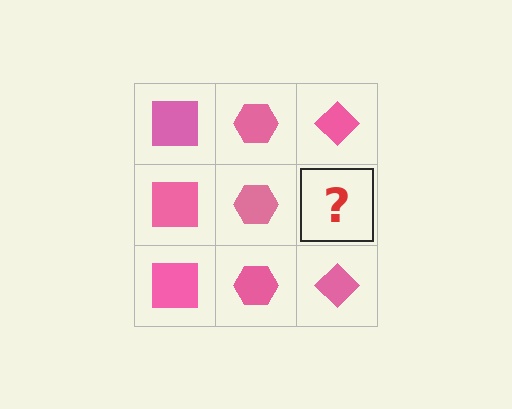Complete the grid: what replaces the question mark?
The question mark should be replaced with a pink diamond.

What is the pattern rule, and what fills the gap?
The rule is that each column has a consistent shape. The gap should be filled with a pink diamond.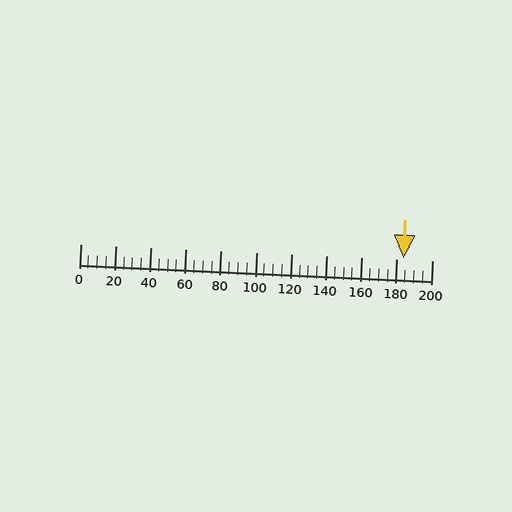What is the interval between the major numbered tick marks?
The major tick marks are spaced 20 units apart.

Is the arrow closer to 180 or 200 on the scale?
The arrow is closer to 180.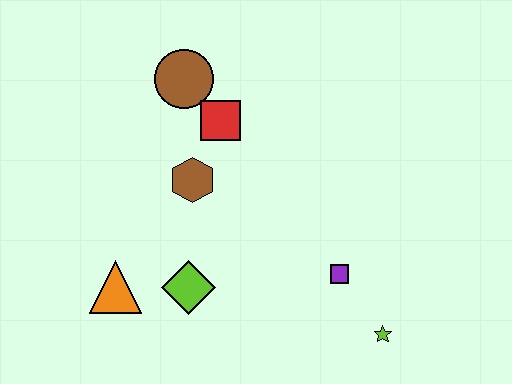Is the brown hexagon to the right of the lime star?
No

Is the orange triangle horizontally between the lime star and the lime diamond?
No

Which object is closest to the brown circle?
The red square is closest to the brown circle.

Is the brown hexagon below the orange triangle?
No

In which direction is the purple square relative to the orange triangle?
The purple square is to the right of the orange triangle.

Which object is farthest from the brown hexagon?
The lime star is farthest from the brown hexagon.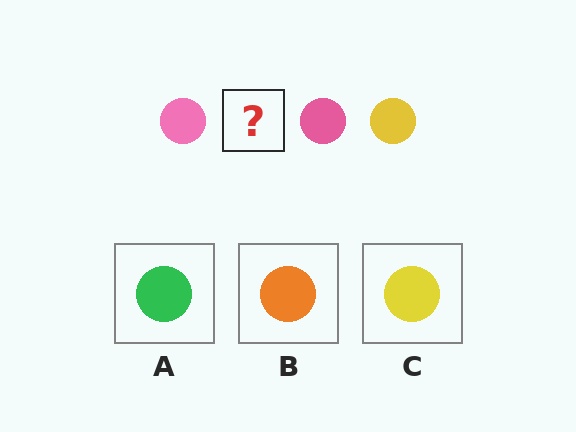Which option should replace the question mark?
Option C.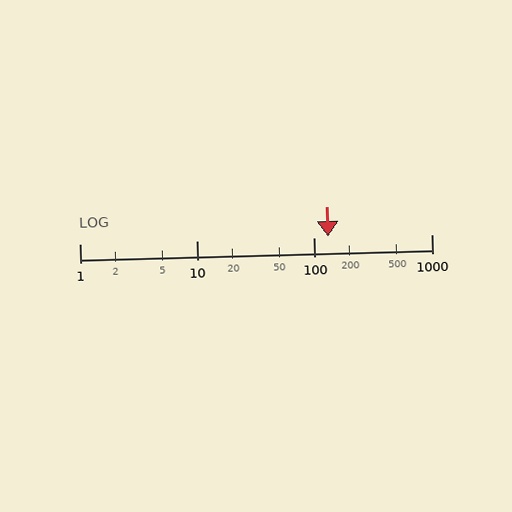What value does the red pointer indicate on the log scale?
The pointer indicates approximately 130.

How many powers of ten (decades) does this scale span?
The scale spans 3 decades, from 1 to 1000.